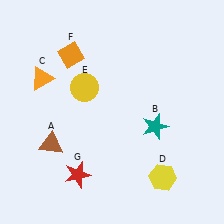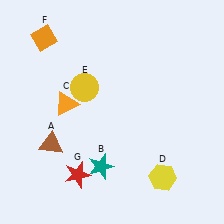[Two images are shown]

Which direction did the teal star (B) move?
The teal star (B) moved left.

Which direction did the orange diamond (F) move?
The orange diamond (F) moved left.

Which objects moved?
The objects that moved are: the teal star (B), the orange triangle (C), the orange diamond (F).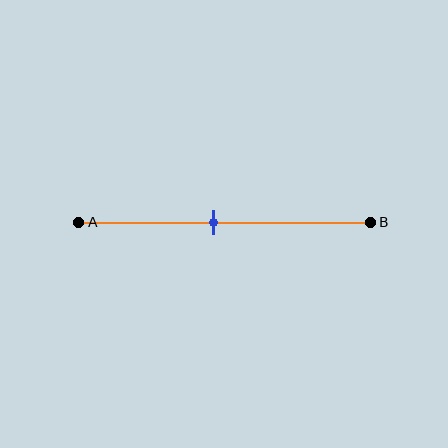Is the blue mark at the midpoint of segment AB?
No, the mark is at about 45% from A, not at the 50% midpoint.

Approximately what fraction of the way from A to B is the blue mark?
The blue mark is approximately 45% of the way from A to B.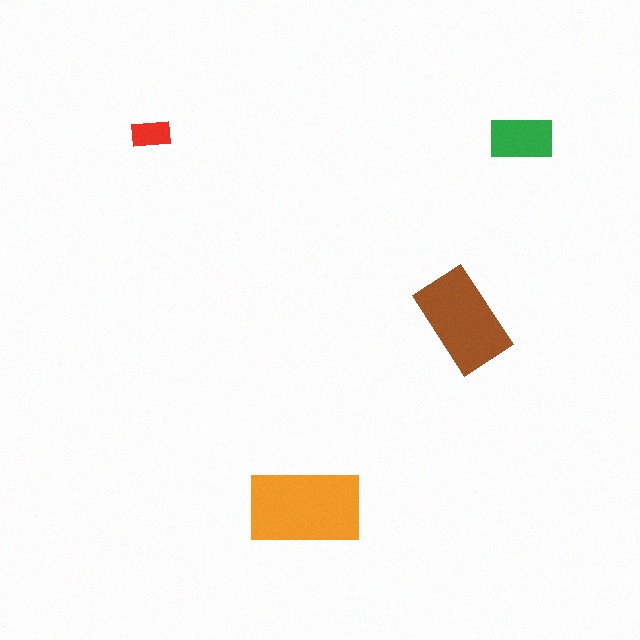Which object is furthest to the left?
The red rectangle is leftmost.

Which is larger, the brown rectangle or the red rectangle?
The brown one.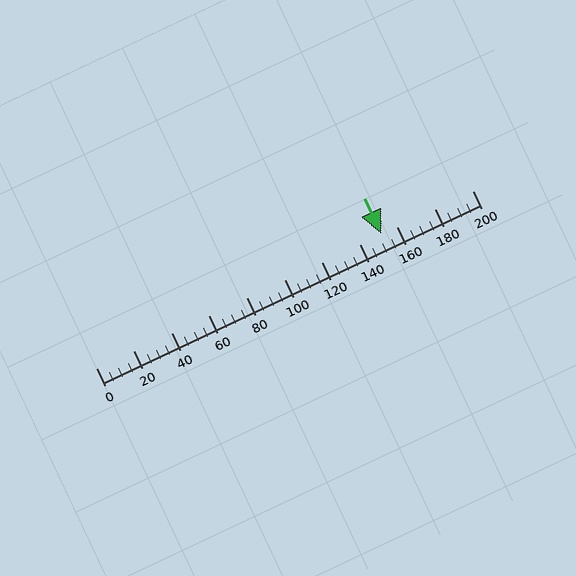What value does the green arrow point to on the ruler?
The green arrow points to approximately 152.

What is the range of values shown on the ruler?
The ruler shows values from 0 to 200.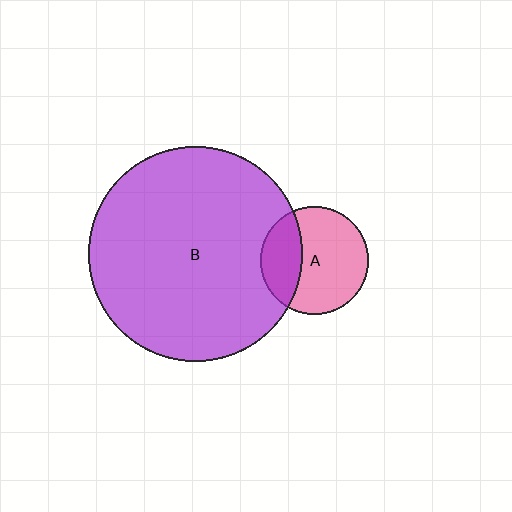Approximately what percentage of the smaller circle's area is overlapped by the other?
Approximately 30%.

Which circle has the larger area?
Circle B (purple).